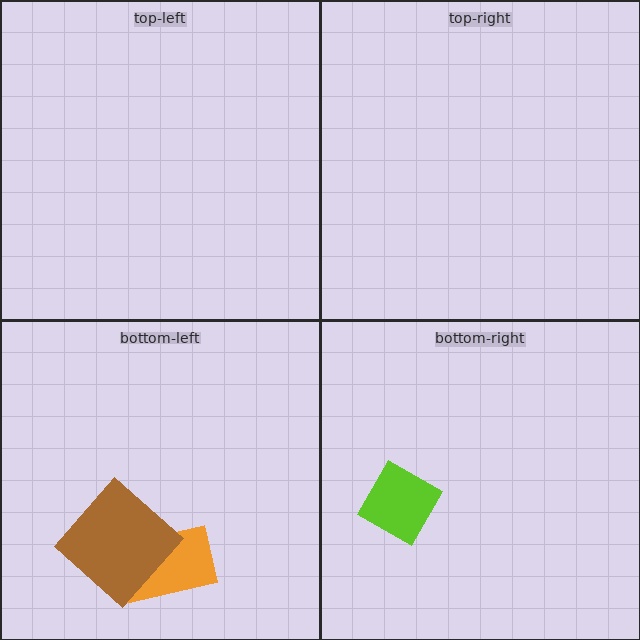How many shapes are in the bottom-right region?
1.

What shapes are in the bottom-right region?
The lime diamond.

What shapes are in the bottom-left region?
The orange rectangle, the brown diamond.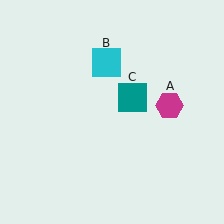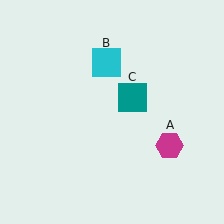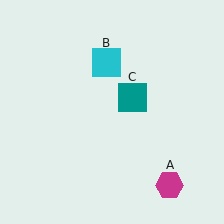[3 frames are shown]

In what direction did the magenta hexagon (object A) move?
The magenta hexagon (object A) moved down.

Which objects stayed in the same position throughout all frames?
Cyan square (object B) and teal square (object C) remained stationary.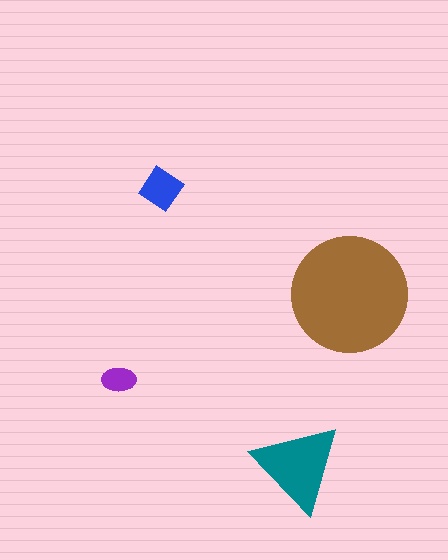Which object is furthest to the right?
The brown circle is rightmost.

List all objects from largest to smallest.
The brown circle, the teal triangle, the blue diamond, the purple ellipse.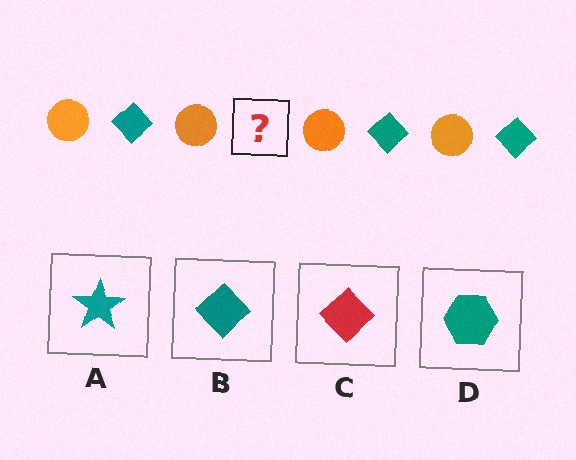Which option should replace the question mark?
Option B.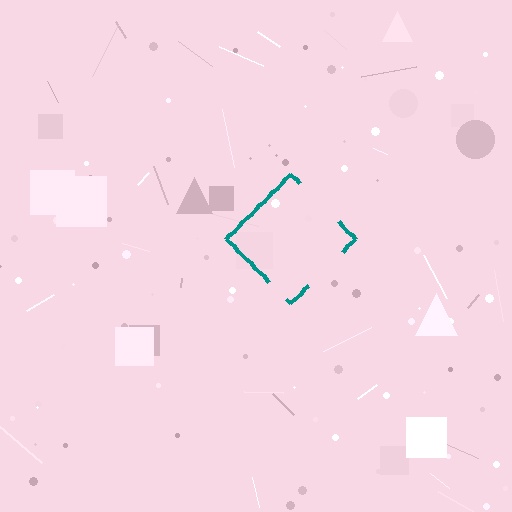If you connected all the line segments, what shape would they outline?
They would outline a diamond.